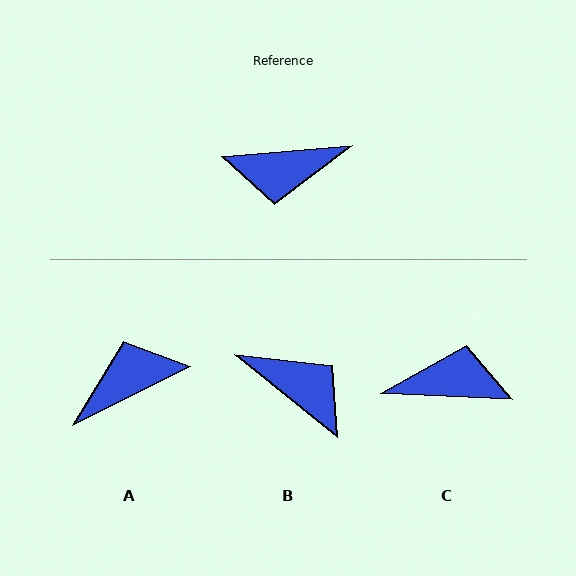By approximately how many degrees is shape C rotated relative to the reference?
Approximately 172 degrees counter-clockwise.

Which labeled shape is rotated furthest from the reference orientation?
C, about 172 degrees away.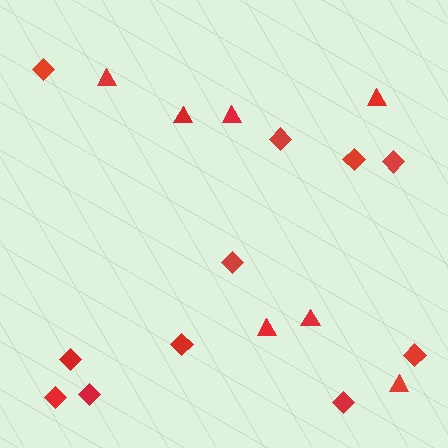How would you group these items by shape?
There are 2 groups: one group of triangles (7) and one group of diamonds (11).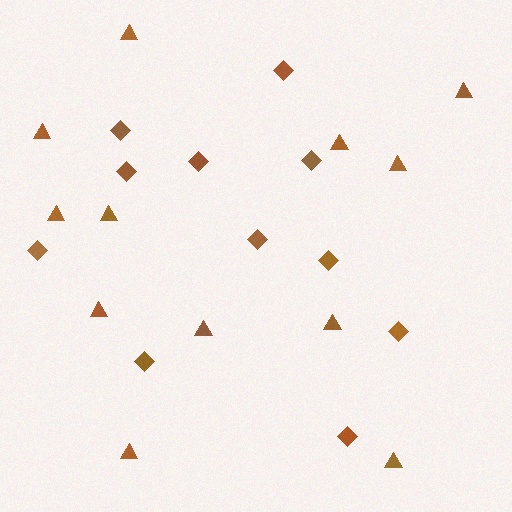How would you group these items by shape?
There are 2 groups: one group of triangles (12) and one group of diamonds (11).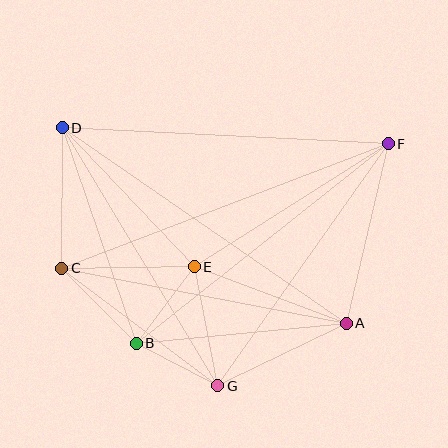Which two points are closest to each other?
Points B and G are closest to each other.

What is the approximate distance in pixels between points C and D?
The distance between C and D is approximately 141 pixels.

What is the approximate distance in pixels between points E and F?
The distance between E and F is approximately 230 pixels.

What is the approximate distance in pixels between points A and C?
The distance between A and C is approximately 290 pixels.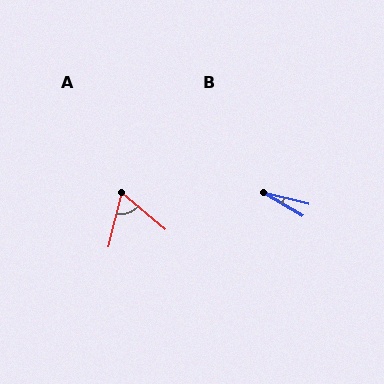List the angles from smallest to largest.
B (16°), A (63°).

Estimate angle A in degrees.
Approximately 63 degrees.